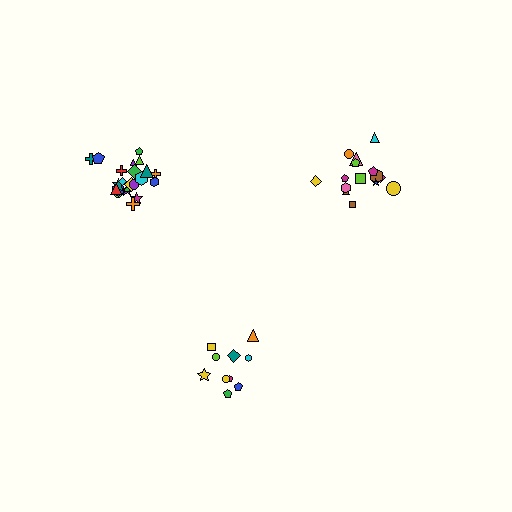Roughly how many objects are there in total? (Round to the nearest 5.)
Roughly 45 objects in total.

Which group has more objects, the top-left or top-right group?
The top-left group.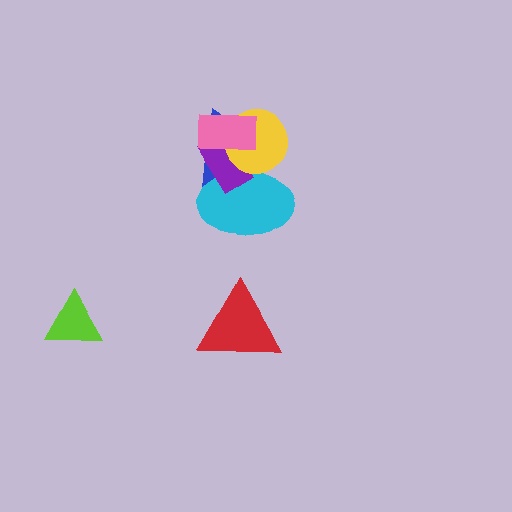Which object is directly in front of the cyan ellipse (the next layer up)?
The purple rectangle is directly in front of the cyan ellipse.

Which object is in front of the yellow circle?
The pink rectangle is in front of the yellow circle.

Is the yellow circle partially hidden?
Yes, it is partially covered by another shape.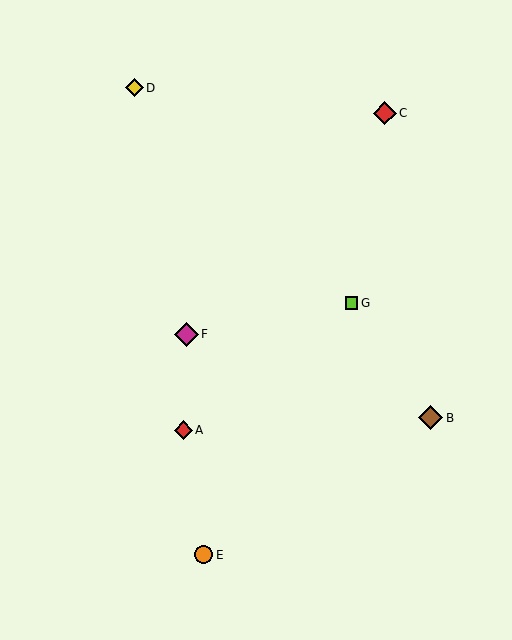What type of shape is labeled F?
Shape F is a magenta diamond.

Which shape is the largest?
The brown diamond (labeled B) is the largest.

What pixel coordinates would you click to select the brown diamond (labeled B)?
Click at (431, 418) to select the brown diamond B.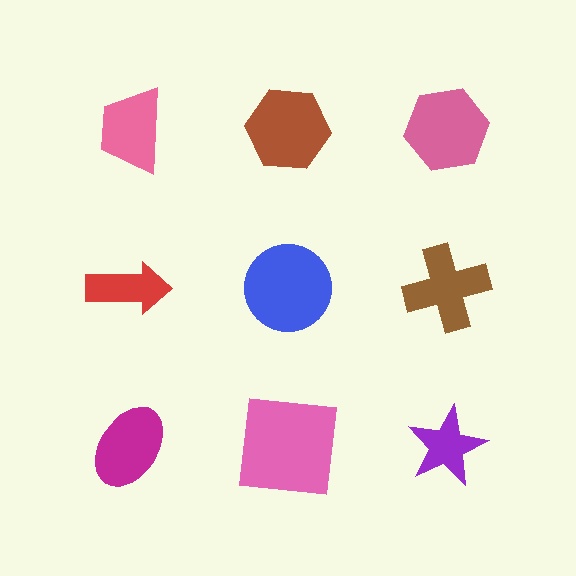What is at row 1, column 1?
A pink trapezoid.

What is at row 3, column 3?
A purple star.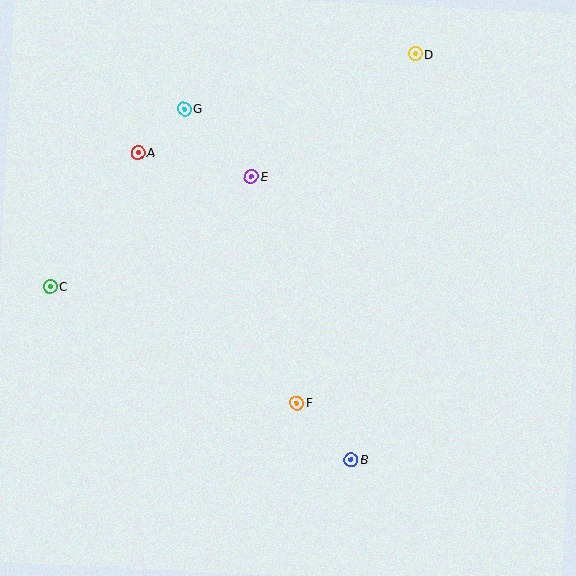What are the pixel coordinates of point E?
Point E is at (251, 176).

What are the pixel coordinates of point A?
Point A is at (138, 153).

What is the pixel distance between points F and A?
The distance between F and A is 297 pixels.